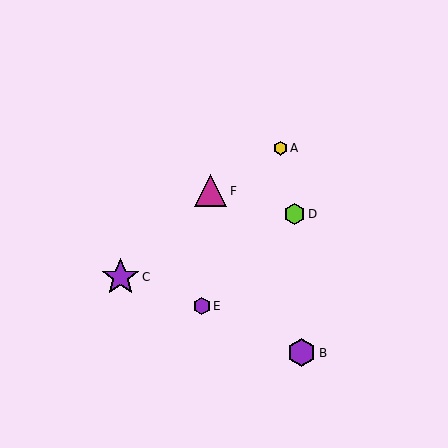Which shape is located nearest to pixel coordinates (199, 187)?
The magenta triangle (labeled F) at (211, 191) is nearest to that location.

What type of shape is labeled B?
Shape B is a purple hexagon.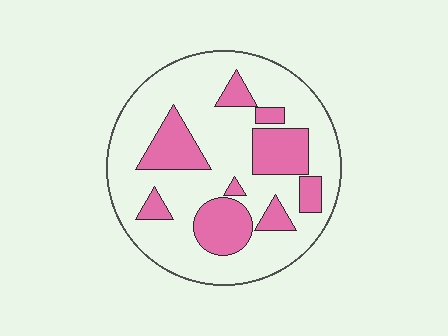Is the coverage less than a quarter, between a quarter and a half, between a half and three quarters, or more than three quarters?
Between a quarter and a half.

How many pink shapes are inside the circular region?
9.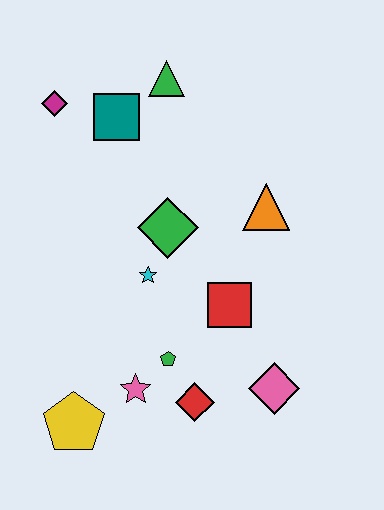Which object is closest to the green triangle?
The teal square is closest to the green triangle.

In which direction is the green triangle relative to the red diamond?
The green triangle is above the red diamond.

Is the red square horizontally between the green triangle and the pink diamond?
Yes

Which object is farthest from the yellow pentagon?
The green triangle is farthest from the yellow pentagon.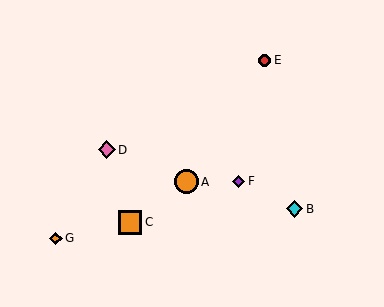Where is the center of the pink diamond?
The center of the pink diamond is at (107, 150).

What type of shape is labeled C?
Shape C is an orange square.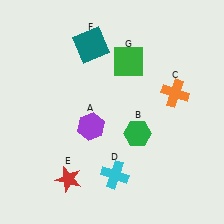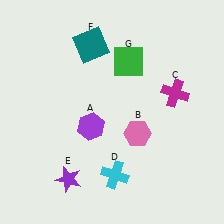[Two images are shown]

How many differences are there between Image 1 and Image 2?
There are 3 differences between the two images.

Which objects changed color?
B changed from green to pink. C changed from orange to magenta. E changed from red to purple.